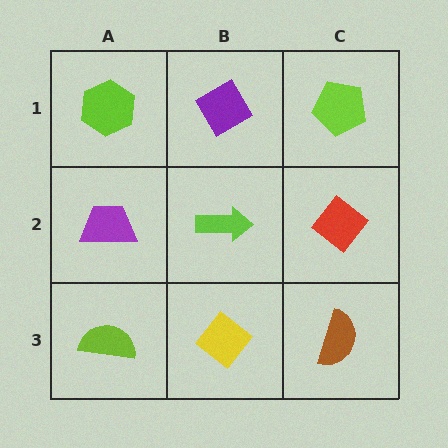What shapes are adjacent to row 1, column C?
A red diamond (row 2, column C), a purple diamond (row 1, column B).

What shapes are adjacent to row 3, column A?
A purple trapezoid (row 2, column A), a yellow diamond (row 3, column B).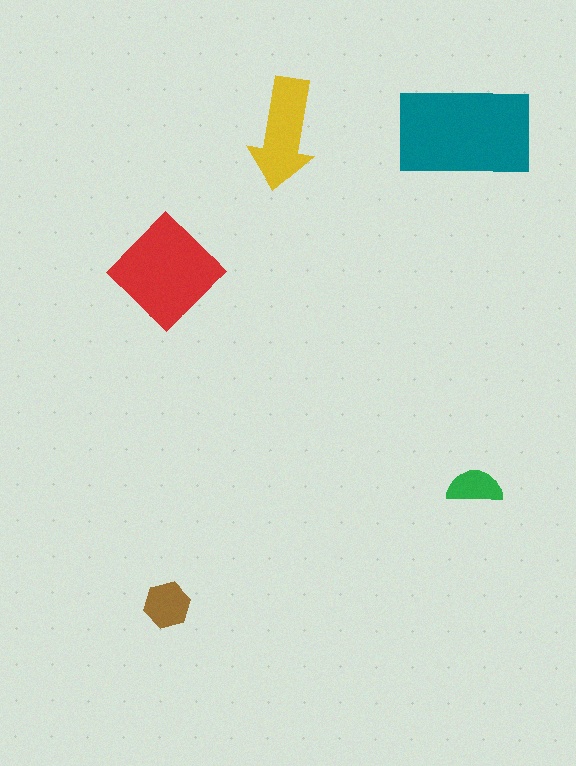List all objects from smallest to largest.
The green semicircle, the brown hexagon, the yellow arrow, the red diamond, the teal rectangle.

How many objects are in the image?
There are 5 objects in the image.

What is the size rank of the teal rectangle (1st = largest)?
1st.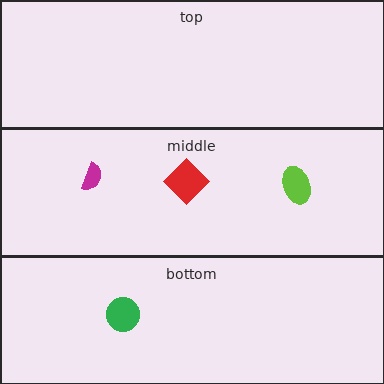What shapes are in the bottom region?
The green circle.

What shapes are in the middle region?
The lime ellipse, the red diamond, the magenta semicircle.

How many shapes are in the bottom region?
1.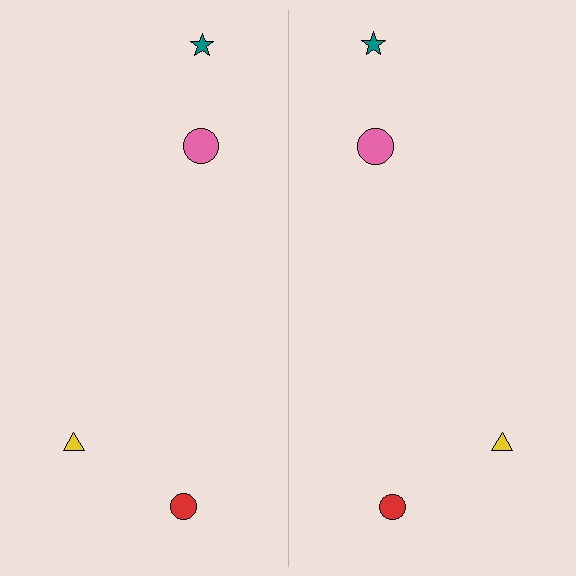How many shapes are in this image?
There are 8 shapes in this image.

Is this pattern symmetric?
Yes, this pattern has bilateral (reflection) symmetry.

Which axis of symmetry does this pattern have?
The pattern has a vertical axis of symmetry running through the center of the image.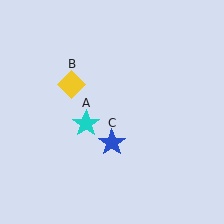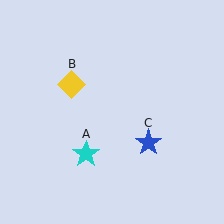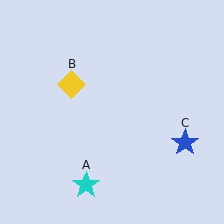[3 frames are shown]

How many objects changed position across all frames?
2 objects changed position: cyan star (object A), blue star (object C).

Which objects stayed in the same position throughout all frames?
Yellow diamond (object B) remained stationary.